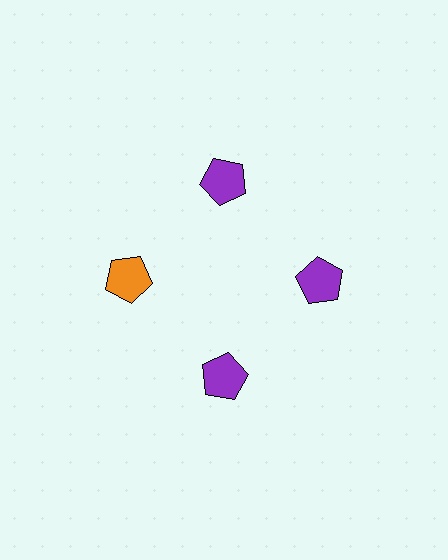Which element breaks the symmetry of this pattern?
The orange pentagon at roughly the 9 o'clock position breaks the symmetry. All other shapes are purple pentagons.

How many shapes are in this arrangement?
There are 4 shapes arranged in a ring pattern.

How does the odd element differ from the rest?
It has a different color: orange instead of purple.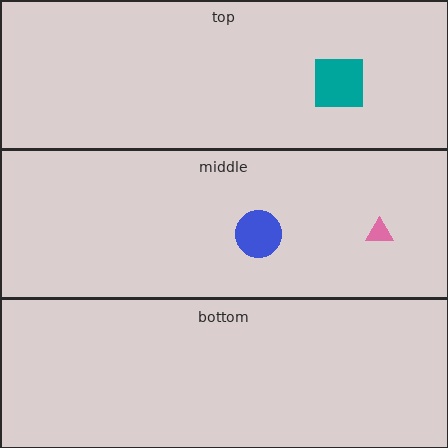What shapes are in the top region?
The teal square.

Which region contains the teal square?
The top region.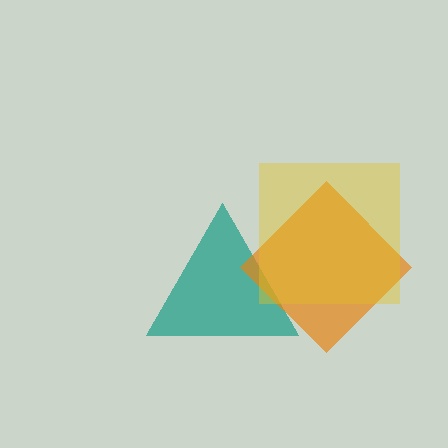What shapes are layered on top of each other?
The layered shapes are: a teal triangle, an orange diamond, a yellow square.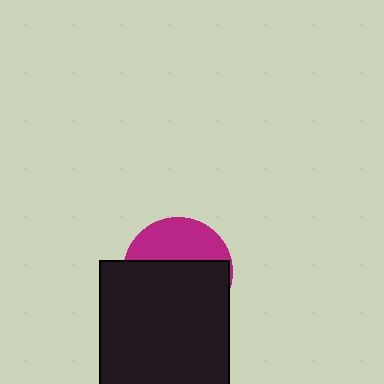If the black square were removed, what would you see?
You would see the complete magenta circle.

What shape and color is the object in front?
The object in front is a black square.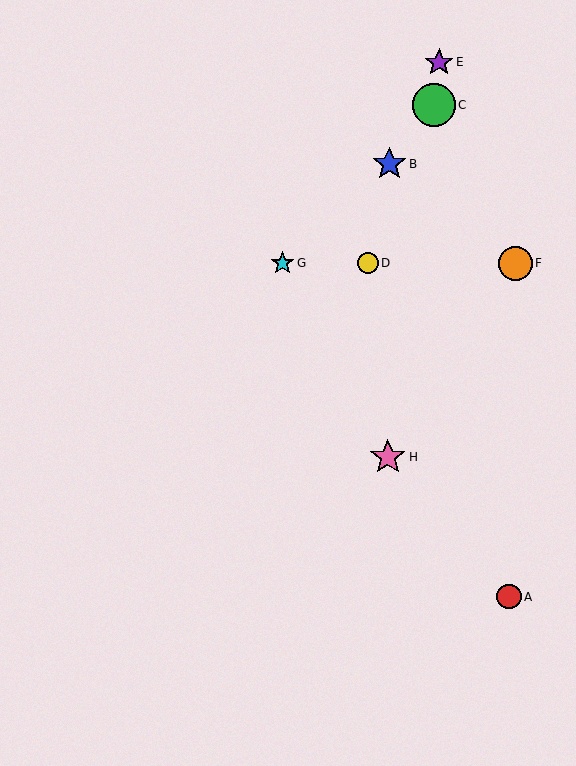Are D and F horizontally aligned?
Yes, both are at y≈263.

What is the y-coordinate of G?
Object G is at y≈263.